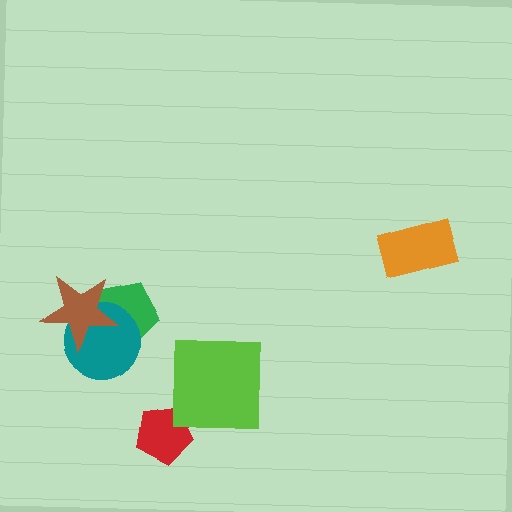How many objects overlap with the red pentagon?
0 objects overlap with the red pentagon.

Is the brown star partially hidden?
No, no other shape covers it.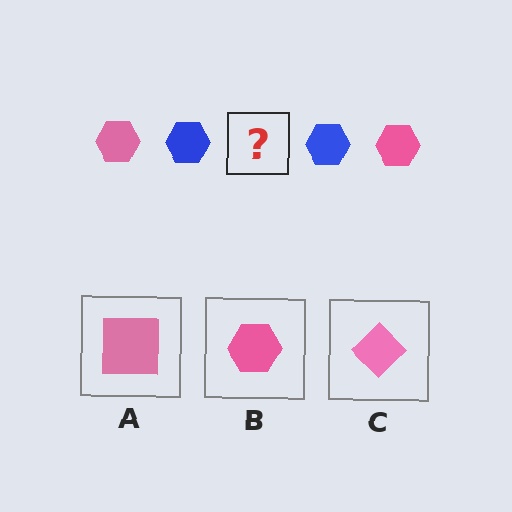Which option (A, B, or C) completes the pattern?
B.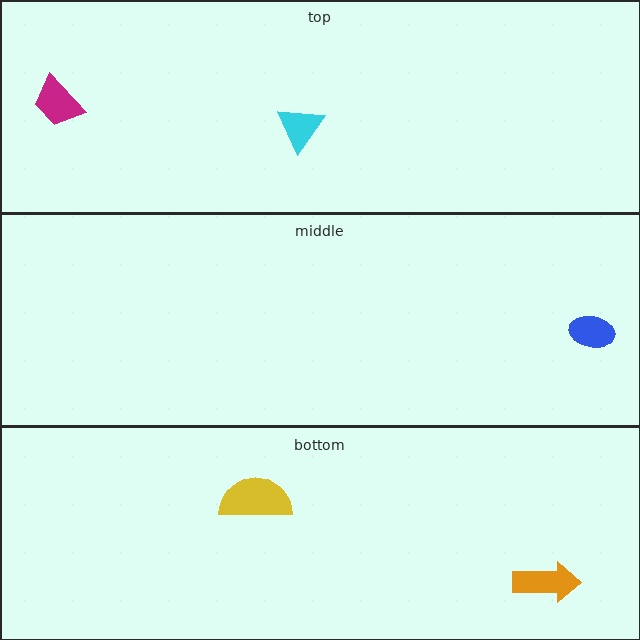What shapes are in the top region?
The cyan triangle, the magenta trapezoid.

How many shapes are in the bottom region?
2.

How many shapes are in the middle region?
1.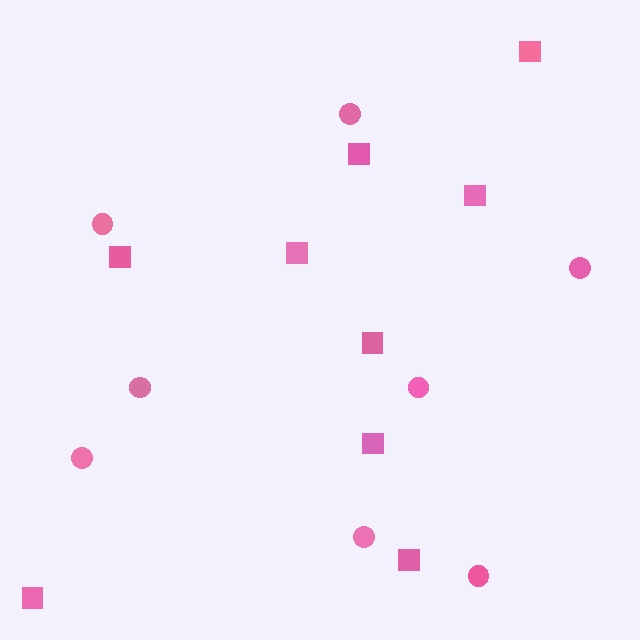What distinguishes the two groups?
There are 2 groups: one group of circles (8) and one group of squares (9).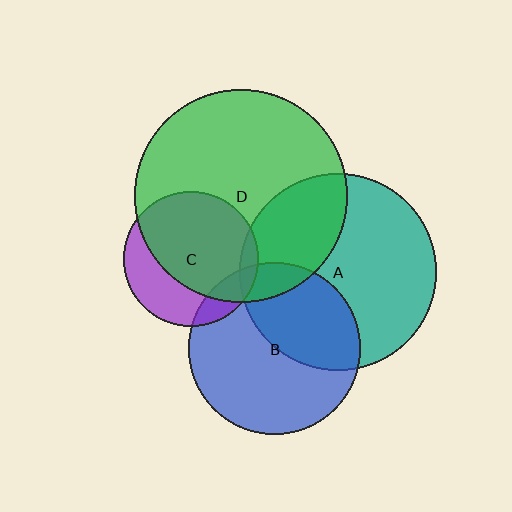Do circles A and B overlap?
Yes.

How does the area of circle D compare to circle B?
Approximately 1.5 times.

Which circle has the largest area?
Circle D (green).